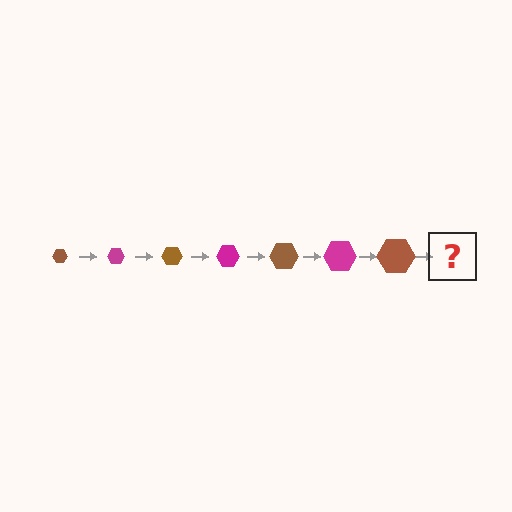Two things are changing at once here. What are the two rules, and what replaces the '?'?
The two rules are that the hexagon grows larger each step and the color cycles through brown and magenta. The '?' should be a magenta hexagon, larger than the previous one.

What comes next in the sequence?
The next element should be a magenta hexagon, larger than the previous one.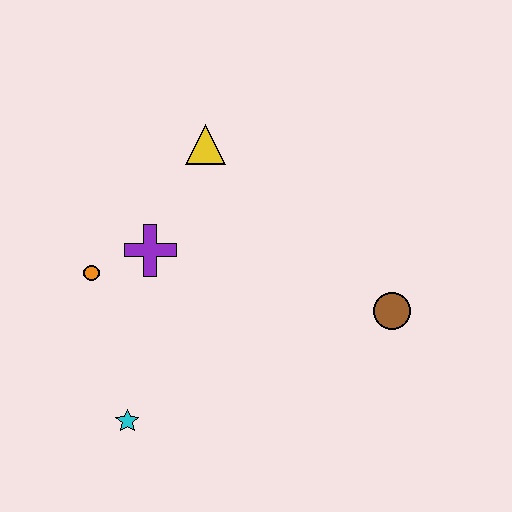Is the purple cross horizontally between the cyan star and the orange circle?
No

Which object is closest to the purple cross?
The orange circle is closest to the purple cross.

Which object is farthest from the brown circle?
The orange circle is farthest from the brown circle.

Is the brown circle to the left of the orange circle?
No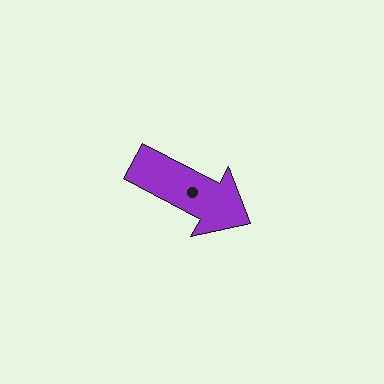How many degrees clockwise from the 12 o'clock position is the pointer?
Approximately 118 degrees.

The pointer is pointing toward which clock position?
Roughly 4 o'clock.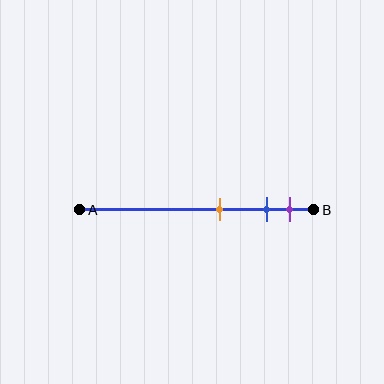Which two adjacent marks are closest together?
The blue and purple marks are the closest adjacent pair.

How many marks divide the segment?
There are 3 marks dividing the segment.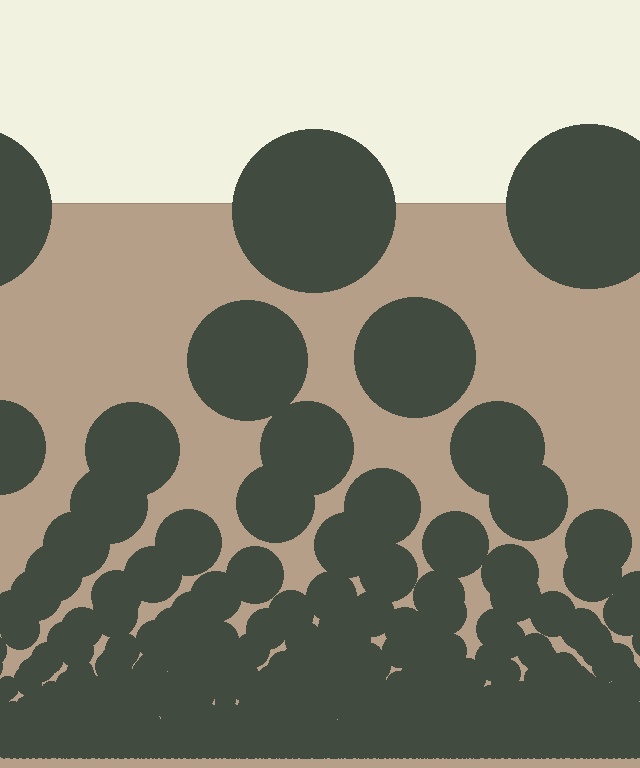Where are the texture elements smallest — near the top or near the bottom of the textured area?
Near the bottom.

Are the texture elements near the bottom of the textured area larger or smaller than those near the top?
Smaller. The gradient is inverted — elements near the bottom are smaller and denser.